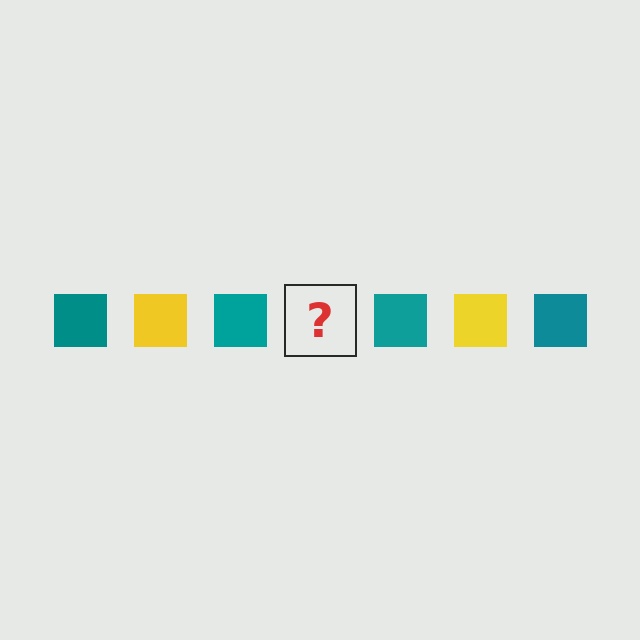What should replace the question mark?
The question mark should be replaced with a yellow square.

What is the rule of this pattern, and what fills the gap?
The rule is that the pattern cycles through teal, yellow squares. The gap should be filled with a yellow square.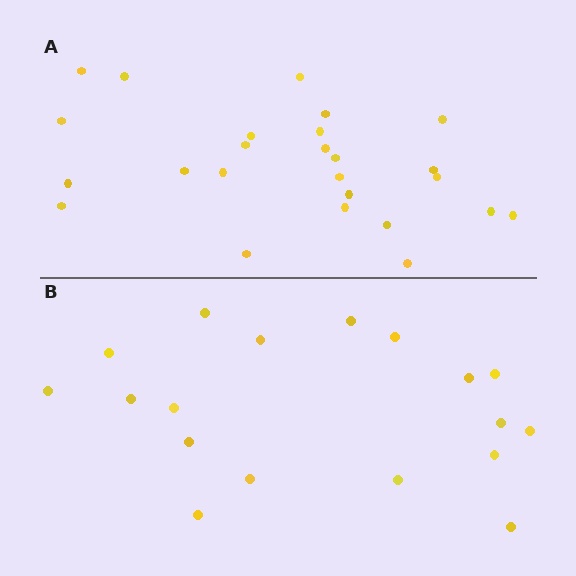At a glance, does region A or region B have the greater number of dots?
Region A (the top region) has more dots.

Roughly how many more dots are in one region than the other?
Region A has roughly 8 or so more dots than region B.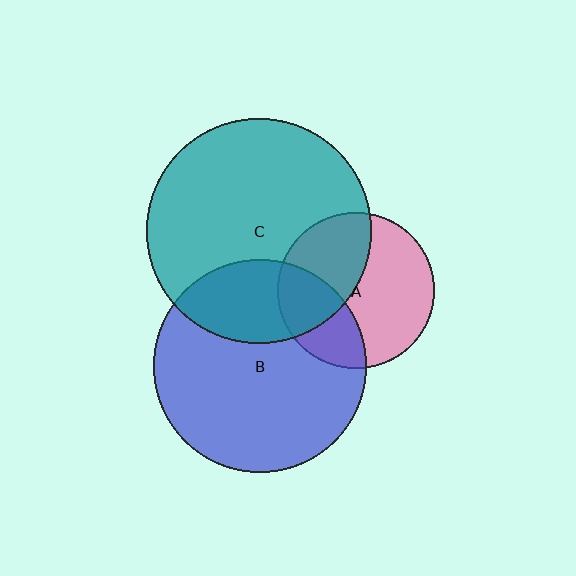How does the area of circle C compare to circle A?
Approximately 2.1 times.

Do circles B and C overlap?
Yes.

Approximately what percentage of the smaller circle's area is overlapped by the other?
Approximately 30%.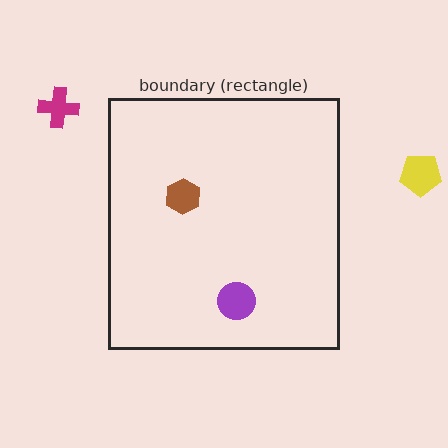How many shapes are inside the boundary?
2 inside, 2 outside.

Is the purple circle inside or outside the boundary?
Inside.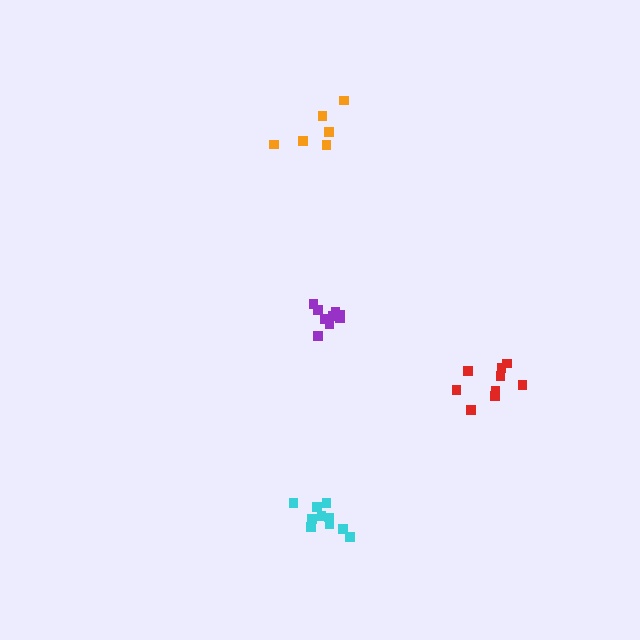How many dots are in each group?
Group 1: 10 dots, Group 2: 9 dots, Group 3: 6 dots, Group 4: 9 dots (34 total).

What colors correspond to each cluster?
The clusters are colored: cyan, purple, orange, red.